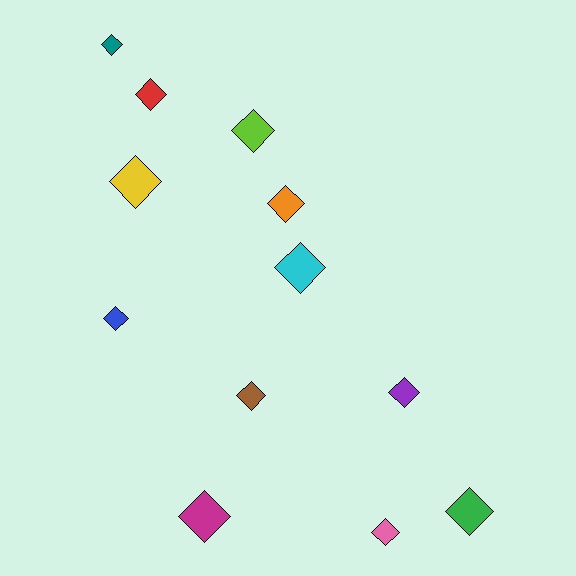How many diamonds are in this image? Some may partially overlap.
There are 12 diamonds.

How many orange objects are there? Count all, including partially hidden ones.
There is 1 orange object.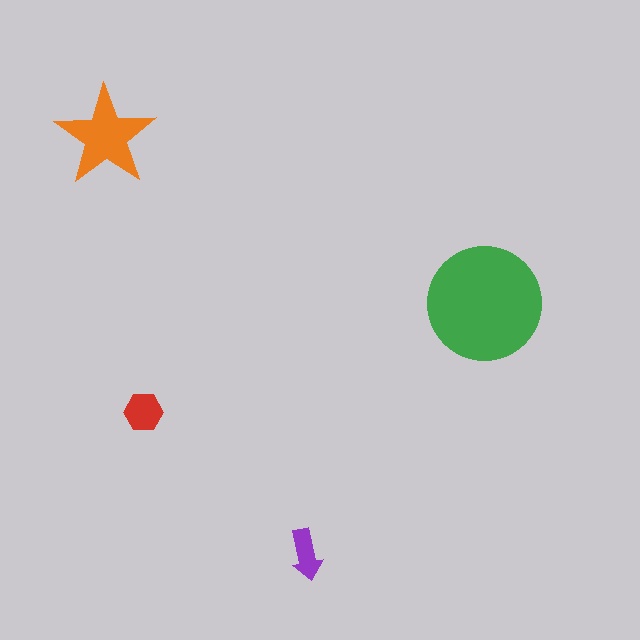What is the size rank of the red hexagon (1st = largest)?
3rd.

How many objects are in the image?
There are 4 objects in the image.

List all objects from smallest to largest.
The purple arrow, the red hexagon, the orange star, the green circle.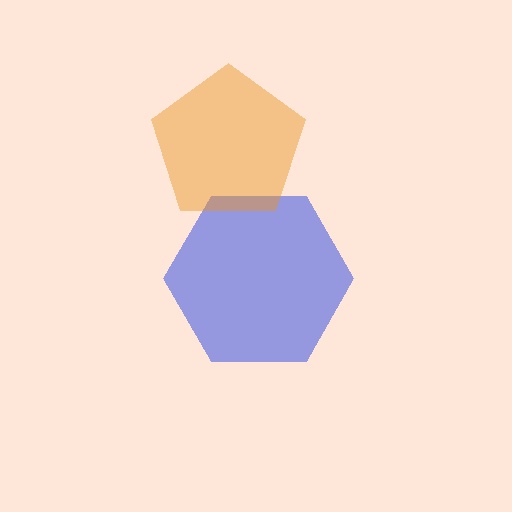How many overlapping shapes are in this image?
There are 2 overlapping shapes in the image.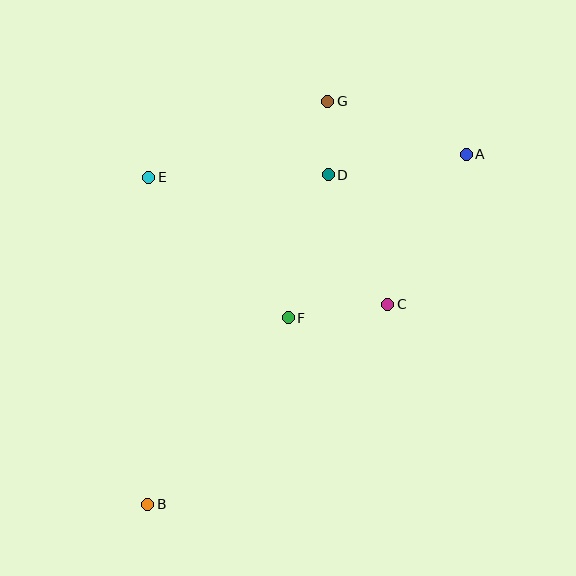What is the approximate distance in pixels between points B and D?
The distance between B and D is approximately 376 pixels.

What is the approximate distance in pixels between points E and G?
The distance between E and G is approximately 195 pixels.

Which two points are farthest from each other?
Points A and B are farthest from each other.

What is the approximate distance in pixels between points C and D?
The distance between C and D is approximately 143 pixels.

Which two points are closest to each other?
Points D and G are closest to each other.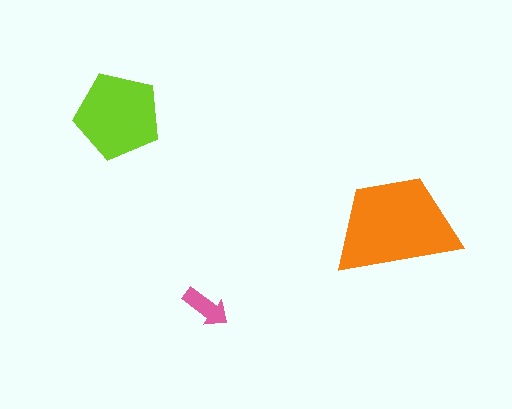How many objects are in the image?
There are 3 objects in the image.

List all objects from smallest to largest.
The pink arrow, the lime pentagon, the orange trapezoid.